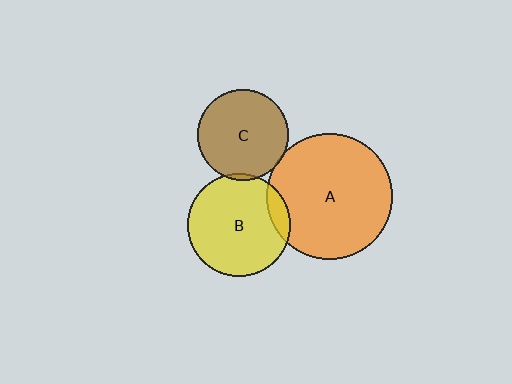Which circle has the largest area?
Circle A (orange).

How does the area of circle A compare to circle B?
Approximately 1.5 times.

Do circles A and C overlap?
Yes.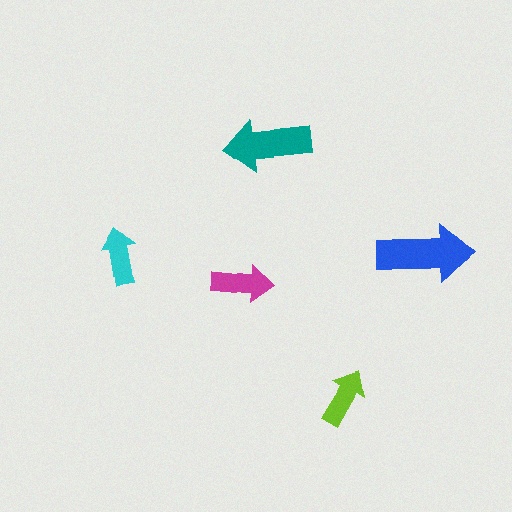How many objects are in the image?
There are 5 objects in the image.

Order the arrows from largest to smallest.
the blue one, the teal one, the magenta one, the lime one, the cyan one.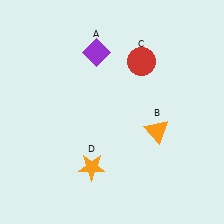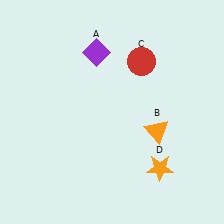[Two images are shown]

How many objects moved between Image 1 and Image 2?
1 object moved between the two images.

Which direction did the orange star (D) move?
The orange star (D) moved right.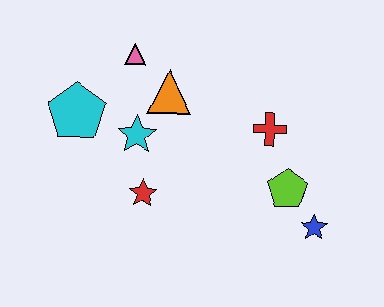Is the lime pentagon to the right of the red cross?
Yes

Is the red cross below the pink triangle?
Yes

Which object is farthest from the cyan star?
The blue star is farthest from the cyan star.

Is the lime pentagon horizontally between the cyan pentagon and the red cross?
No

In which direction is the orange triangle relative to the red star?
The orange triangle is above the red star.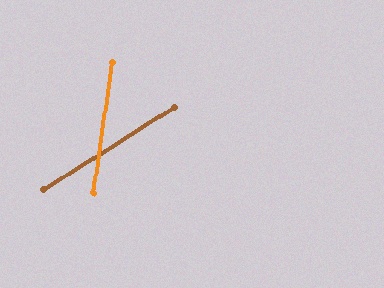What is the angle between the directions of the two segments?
Approximately 49 degrees.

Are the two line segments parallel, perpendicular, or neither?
Neither parallel nor perpendicular — they differ by about 49°.